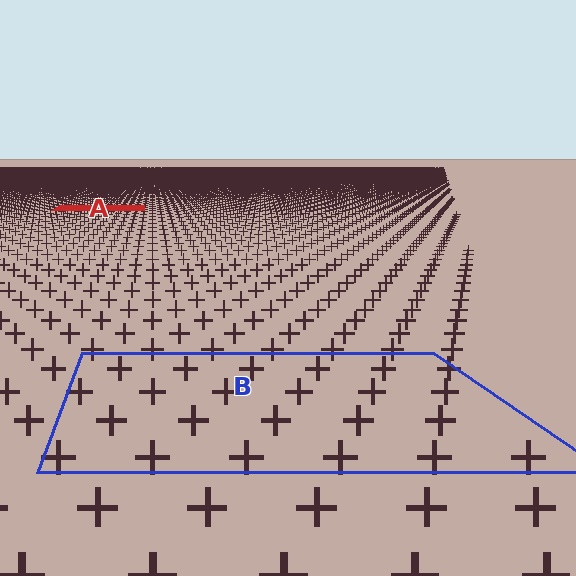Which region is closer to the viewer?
Region B is closer. The texture elements there are larger and more spread out.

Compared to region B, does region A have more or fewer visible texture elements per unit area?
Region A has more texture elements per unit area — they are packed more densely because it is farther away.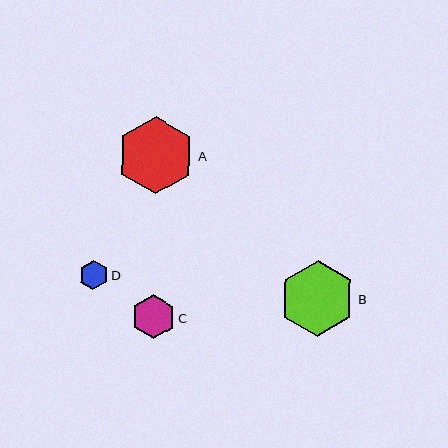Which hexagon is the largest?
Hexagon A is the largest with a size of approximately 77 pixels.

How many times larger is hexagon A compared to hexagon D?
Hexagon A is approximately 2.7 times the size of hexagon D.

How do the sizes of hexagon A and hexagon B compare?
Hexagon A and hexagon B are approximately the same size.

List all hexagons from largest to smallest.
From largest to smallest: A, B, C, D.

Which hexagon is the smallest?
Hexagon D is the smallest with a size of approximately 29 pixels.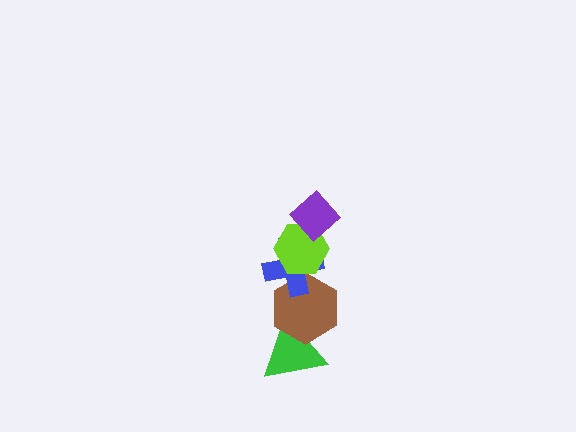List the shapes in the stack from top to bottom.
From top to bottom: the purple diamond, the lime hexagon, the blue cross, the brown hexagon, the green triangle.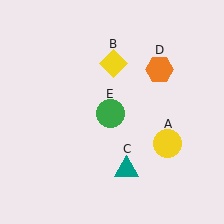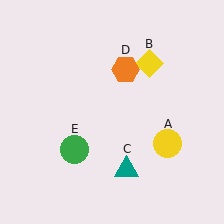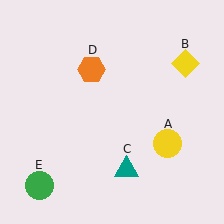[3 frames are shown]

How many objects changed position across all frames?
3 objects changed position: yellow diamond (object B), orange hexagon (object D), green circle (object E).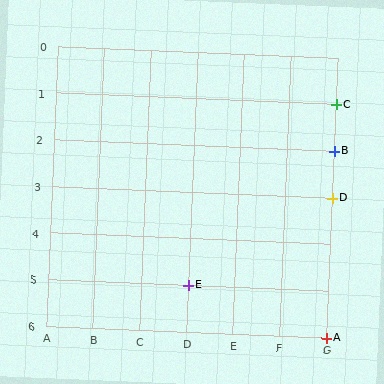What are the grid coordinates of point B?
Point B is at grid coordinates (G, 2).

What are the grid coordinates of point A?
Point A is at grid coordinates (G, 6).